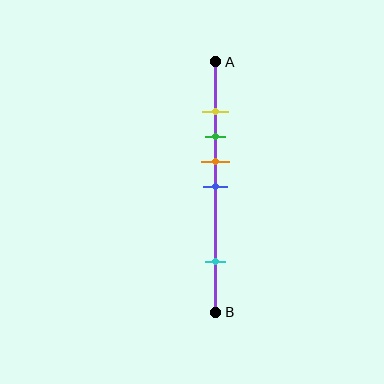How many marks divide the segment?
There are 5 marks dividing the segment.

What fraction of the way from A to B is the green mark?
The green mark is approximately 30% (0.3) of the way from A to B.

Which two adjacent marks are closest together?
The yellow and green marks are the closest adjacent pair.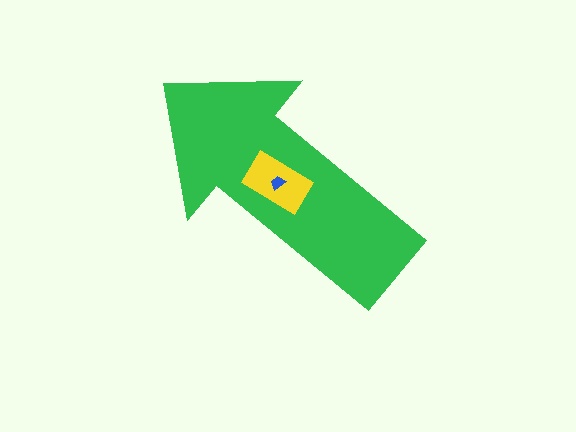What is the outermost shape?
The green arrow.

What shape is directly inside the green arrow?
The yellow rectangle.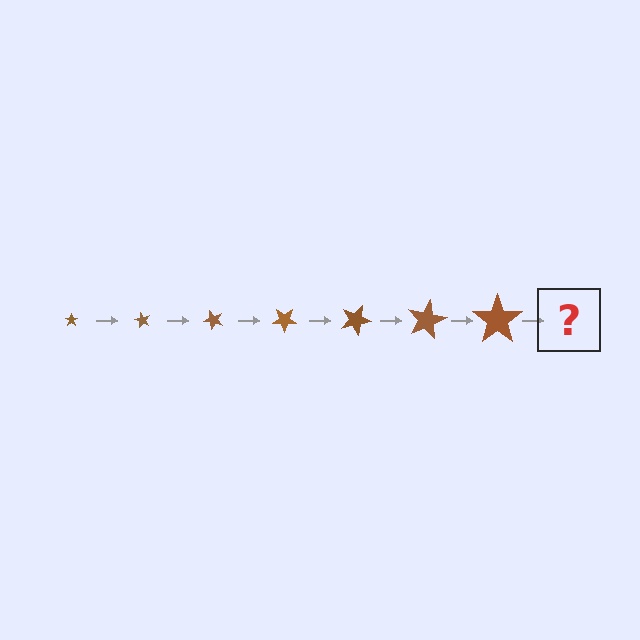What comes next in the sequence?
The next element should be a star, larger than the previous one and rotated 420 degrees from the start.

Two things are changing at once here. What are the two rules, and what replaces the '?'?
The two rules are that the star grows larger each step and it rotates 60 degrees each step. The '?' should be a star, larger than the previous one and rotated 420 degrees from the start.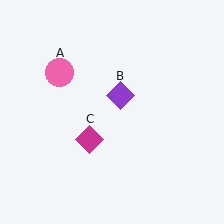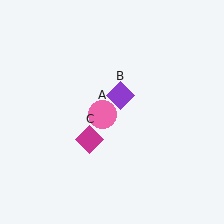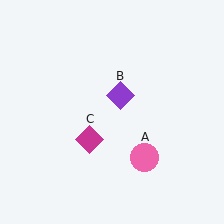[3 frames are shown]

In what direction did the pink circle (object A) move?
The pink circle (object A) moved down and to the right.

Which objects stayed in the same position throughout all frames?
Purple diamond (object B) and magenta diamond (object C) remained stationary.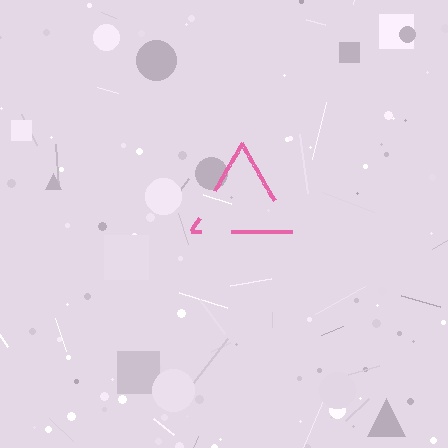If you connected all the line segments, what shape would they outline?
They would outline a triangle.